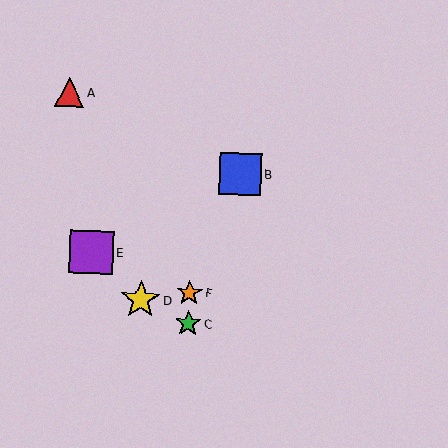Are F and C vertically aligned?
Yes, both are at x≈189.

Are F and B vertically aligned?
No, F is at x≈189 and B is at x≈240.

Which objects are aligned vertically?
Objects C, F are aligned vertically.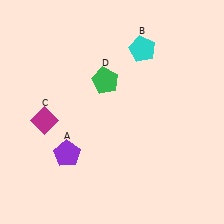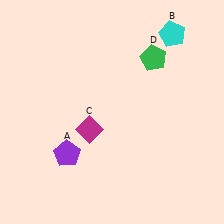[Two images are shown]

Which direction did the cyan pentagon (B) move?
The cyan pentagon (B) moved right.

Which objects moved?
The objects that moved are: the cyan pentagon (B), the magenta diamond (C), the green pentagon (D).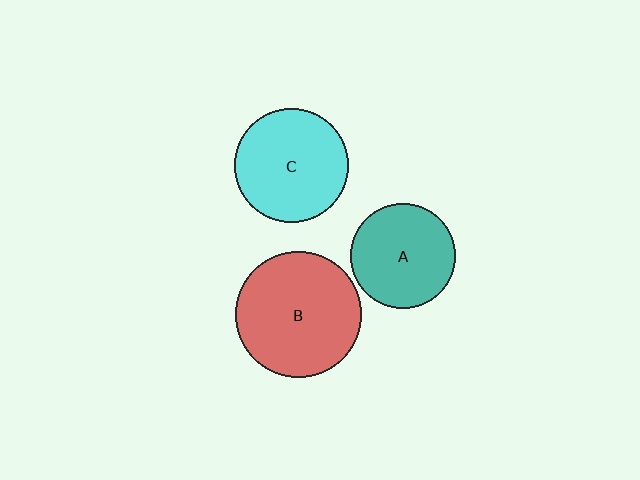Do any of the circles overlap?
No, none of the circles overlap.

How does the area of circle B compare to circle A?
Approximately 1.4 times.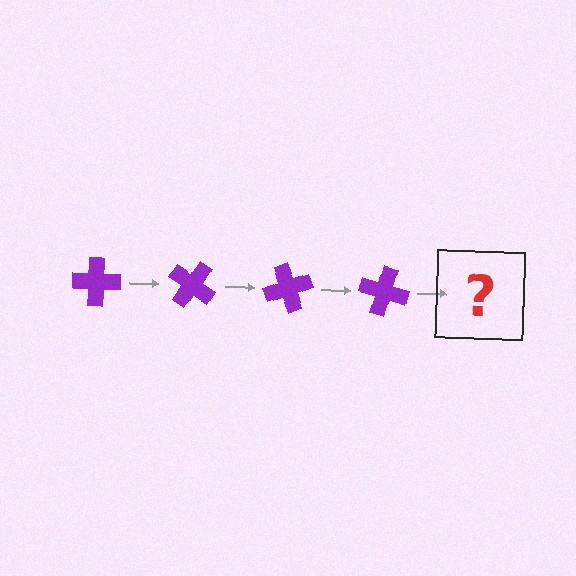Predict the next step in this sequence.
The next step is a purple cross rotated 140 degrees.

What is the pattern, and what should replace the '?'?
The pattern is that the cross rotates 35 degrees each step. The '?' should be a purple cross rotated 140 degrees.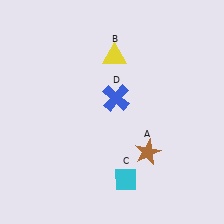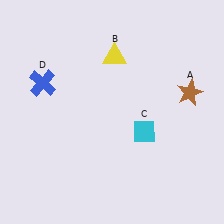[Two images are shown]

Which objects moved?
The objects that moved are: the brown star (A), the cyan diamond (C), the blue cross (D).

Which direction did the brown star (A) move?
The brown star (A) moved up.